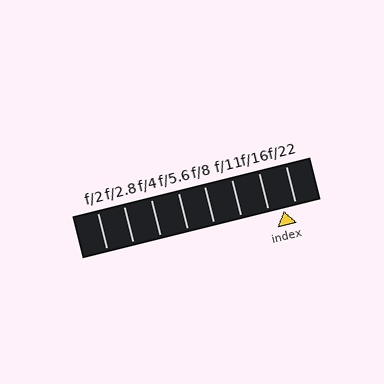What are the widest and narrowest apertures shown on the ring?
The widest aperture shown is f/2 and the narrowest is f/22.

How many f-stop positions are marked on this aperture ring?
There are 8 f-stop positions marked.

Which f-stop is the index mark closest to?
The index mark is closest to f/22.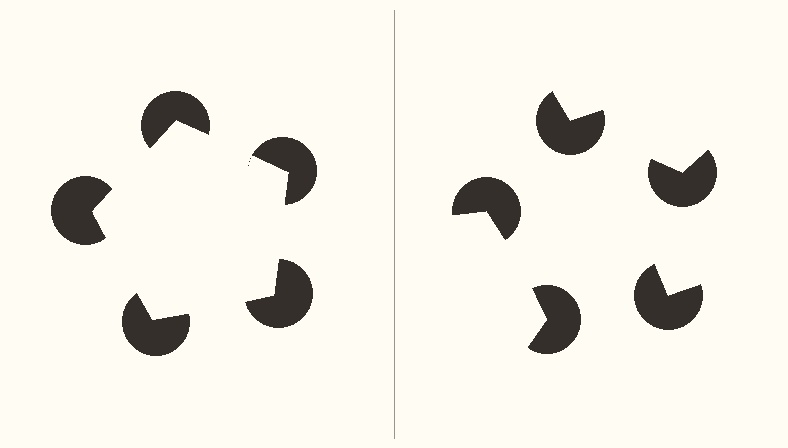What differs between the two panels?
The pac-man discs are positioned identically on both sides; only the wedge orientations differ. On the left they align to a pentagon; on the right they are misaligned.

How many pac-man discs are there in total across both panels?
10 — 5 on each side.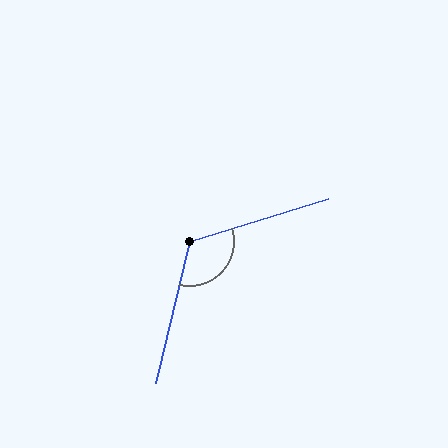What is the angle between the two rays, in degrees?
Approximately 121 degrees.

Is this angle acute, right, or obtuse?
It is obtuse.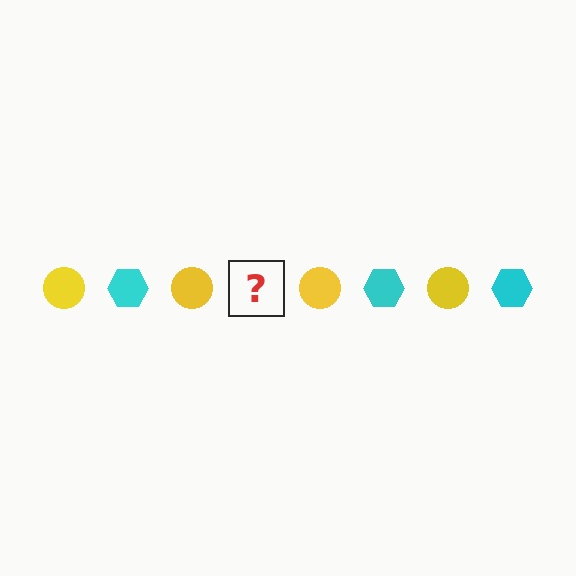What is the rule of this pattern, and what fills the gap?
The rule is that the pattern alternates between yellow circle and cyan hexagon. The gap should be filled with a cyan hexagon.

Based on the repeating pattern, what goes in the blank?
The blank should be a cyan hexagon.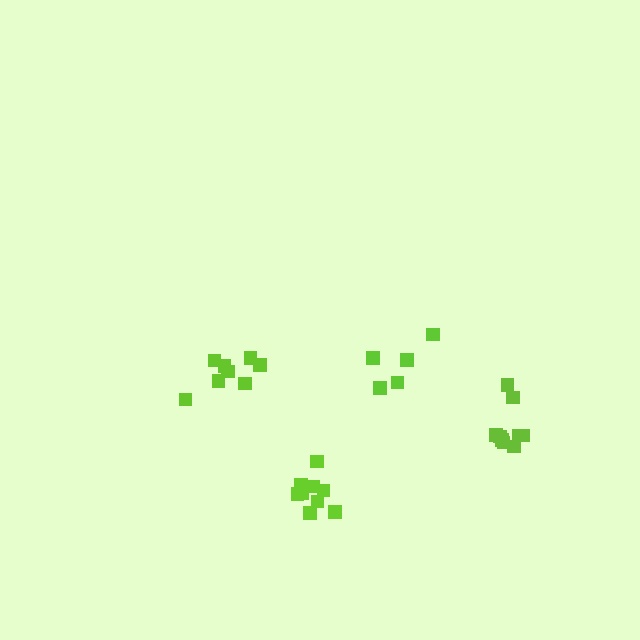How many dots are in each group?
Group 1: 9 dots, Group 2: 8 dots, Group 3: 9 dots, Group 4: 5 dots (31 total).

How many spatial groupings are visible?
There are 4 spatial groupings.